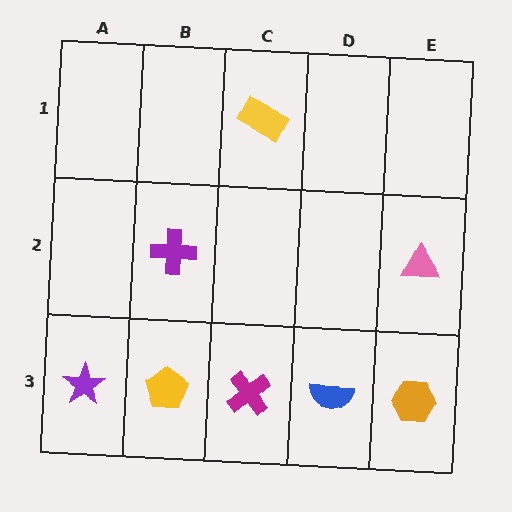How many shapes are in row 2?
2 shapes.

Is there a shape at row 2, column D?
No, that cell is empty.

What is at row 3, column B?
A yellow pentagon.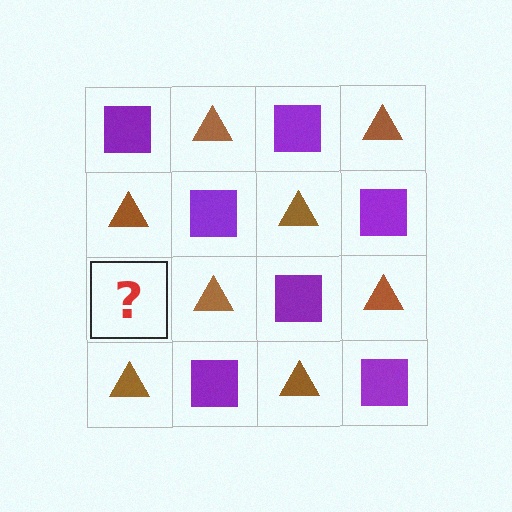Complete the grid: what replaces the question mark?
The question mark should be replaced with a purple square.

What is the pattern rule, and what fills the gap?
The rule is that it alternates purple square and brown triangle in a checkerboard pattern. The gap should be filled with a purple square.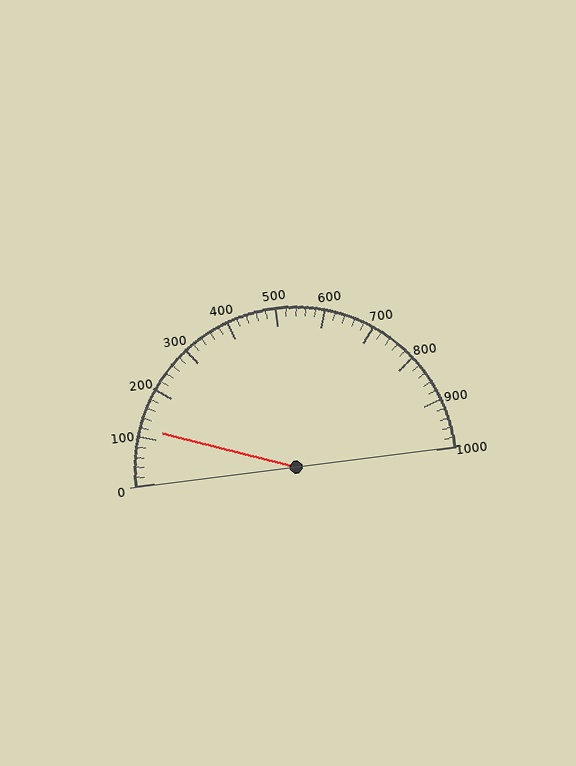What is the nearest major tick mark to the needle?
The nearest major tick mark is 100.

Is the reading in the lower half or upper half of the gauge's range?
The reading is in the lower half of the range (0 to 1000).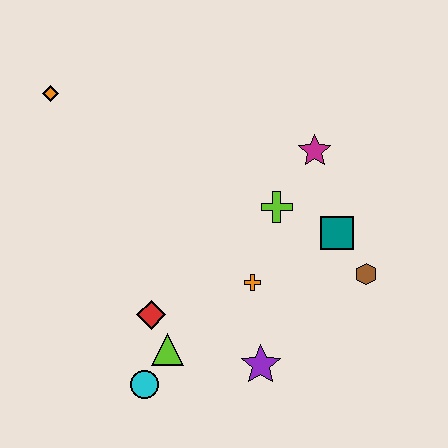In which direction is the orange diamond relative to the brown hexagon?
The orange diamond is to the left of the brown hexagon.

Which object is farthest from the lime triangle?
The orange diamond is farthest from the lime triangle.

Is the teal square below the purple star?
No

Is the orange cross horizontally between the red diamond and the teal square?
Yes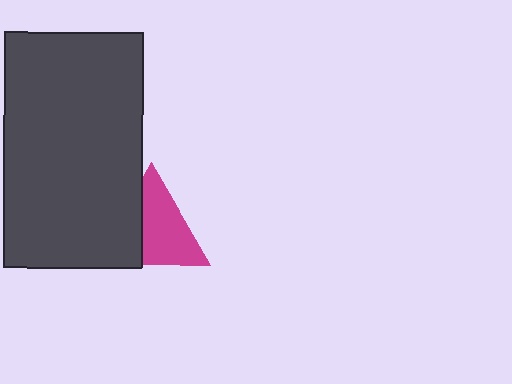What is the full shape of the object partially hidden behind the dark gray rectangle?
The partially hidden object is a magenta triangle.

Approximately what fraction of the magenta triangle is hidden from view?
Roughly 37% of the magenta triangle is hidden behind the dark gray rectangle.